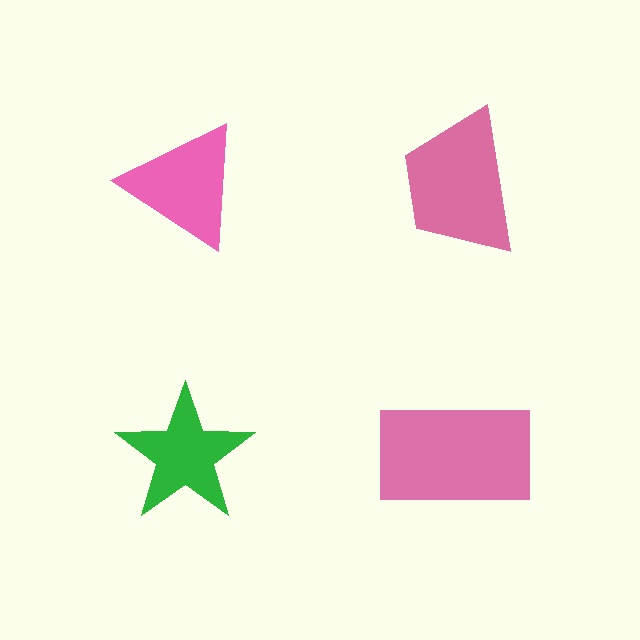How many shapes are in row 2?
2 shapes.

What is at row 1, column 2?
A pink trapezoid.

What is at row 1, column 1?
A pink triangle.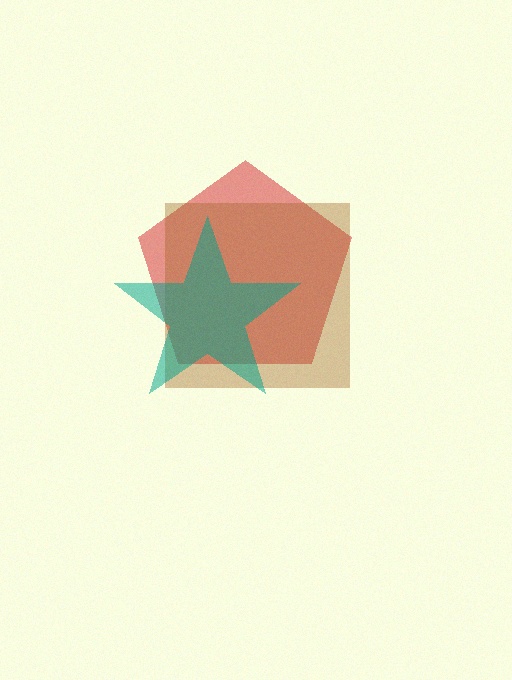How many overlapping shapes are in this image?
There are 3 overlapping shapes in the image.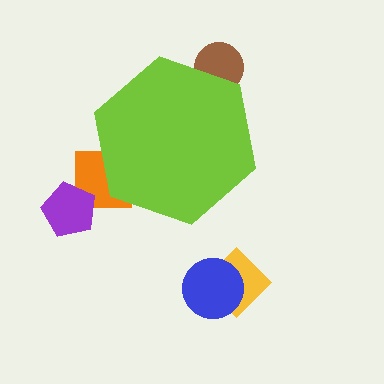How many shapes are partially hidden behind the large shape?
2 shapes are partially hidden.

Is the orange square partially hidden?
Yes, the orange square is partially hidden behind the lime hexagon.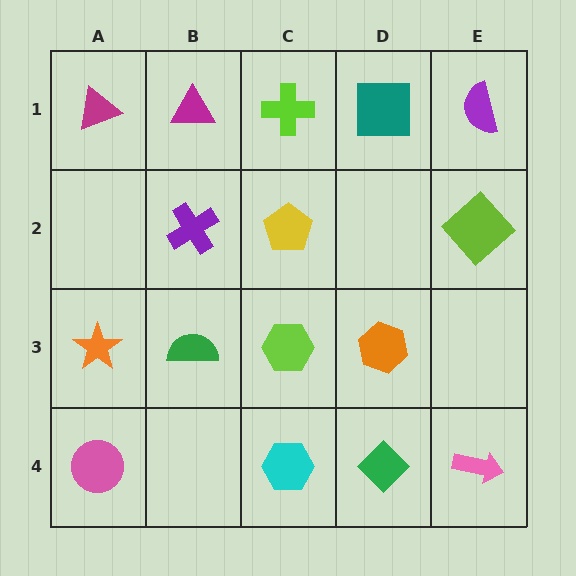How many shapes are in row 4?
4 shapes.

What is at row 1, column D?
A teal square.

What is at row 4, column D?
A green diamond.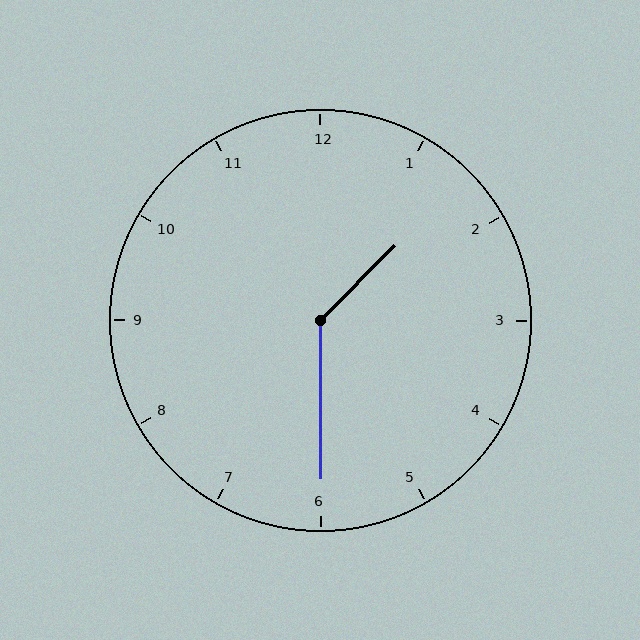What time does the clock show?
1:30.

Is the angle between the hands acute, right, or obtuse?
It is obtuse.